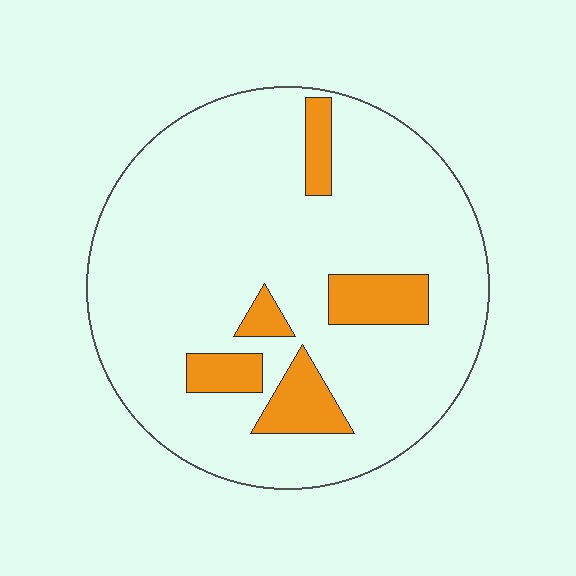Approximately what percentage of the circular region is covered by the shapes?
Approximately 15%.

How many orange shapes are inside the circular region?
5.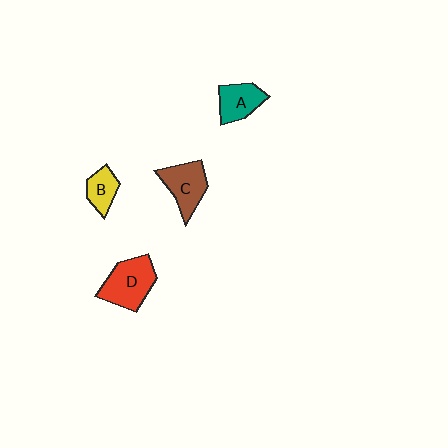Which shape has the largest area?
Shape D (red).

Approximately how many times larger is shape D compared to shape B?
Approximately 2.0 times.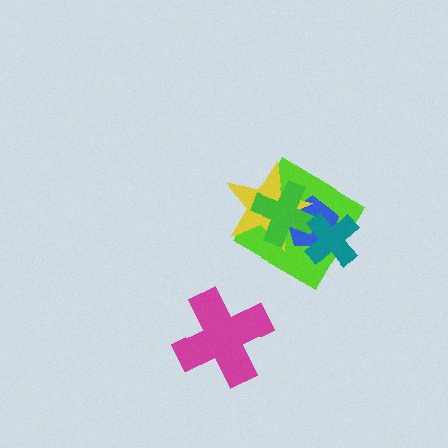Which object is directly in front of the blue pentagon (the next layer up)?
The yellow star is directly in front of the blue pentagon.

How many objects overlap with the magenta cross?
0 objects overlap with the magenta cross.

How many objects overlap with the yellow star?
3 objects overlap with the yellow star.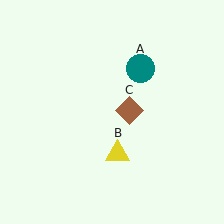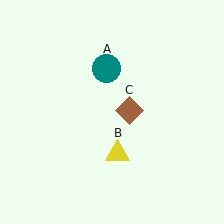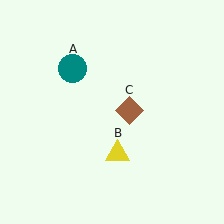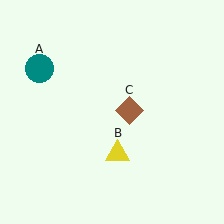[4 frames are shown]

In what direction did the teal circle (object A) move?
The teal circle (object A) moved left.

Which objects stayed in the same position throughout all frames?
Yellow triangle (object B) and brown diamond (object C) remained stationary.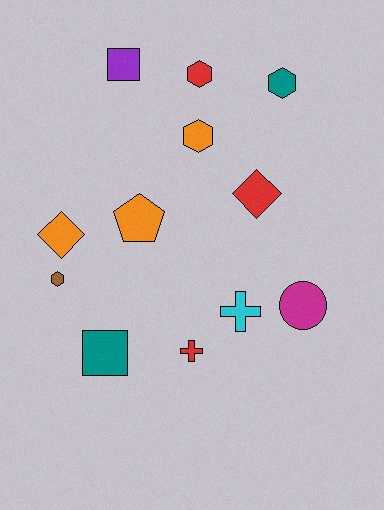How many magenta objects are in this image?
There is 1 magenta object.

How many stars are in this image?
There are no stars.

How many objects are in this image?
There are 12 objects.